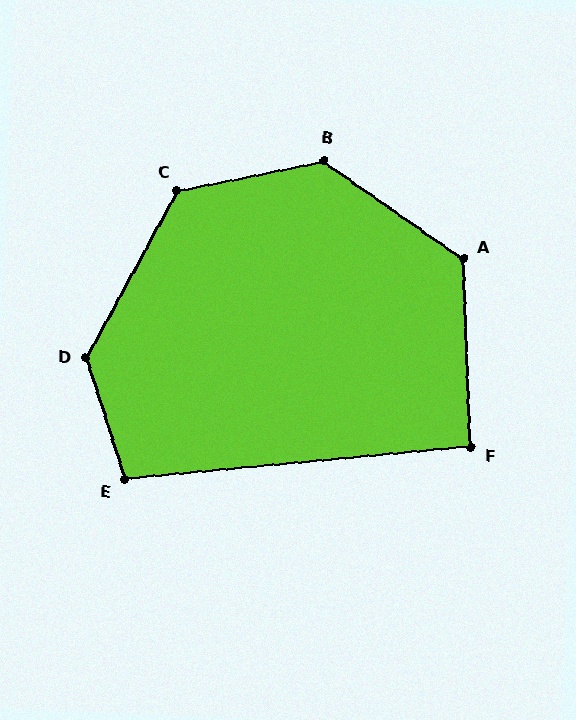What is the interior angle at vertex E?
Approximately 102 degrees (obtuse).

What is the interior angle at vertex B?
Approximately 133 degrees (obtuse).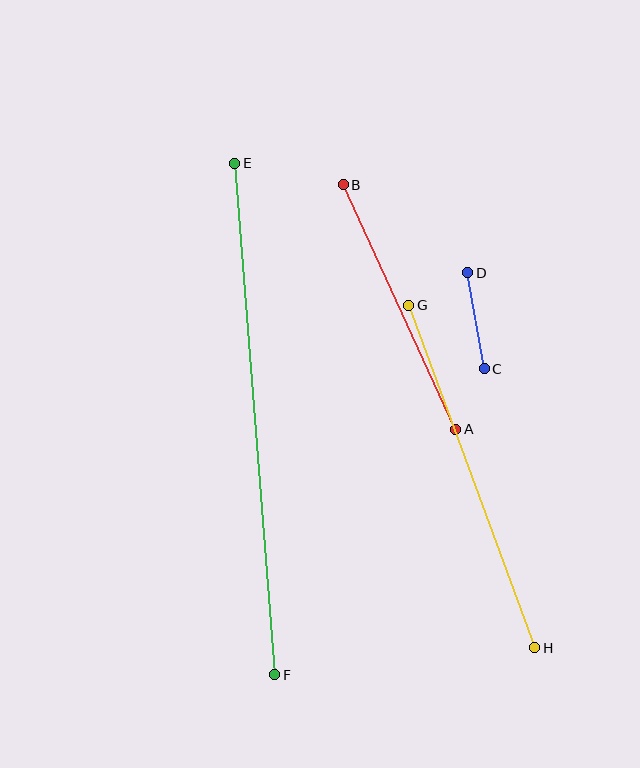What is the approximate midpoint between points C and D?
The midpoint is at approximately (476, 321) pixels.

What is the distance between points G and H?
The distance is approximately 365 pixels.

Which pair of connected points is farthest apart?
Points E and F are farthest apart.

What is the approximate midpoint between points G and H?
The midpoint is at approximately (472, 477) pixels.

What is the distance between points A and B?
The distance is approximately 269 pixels.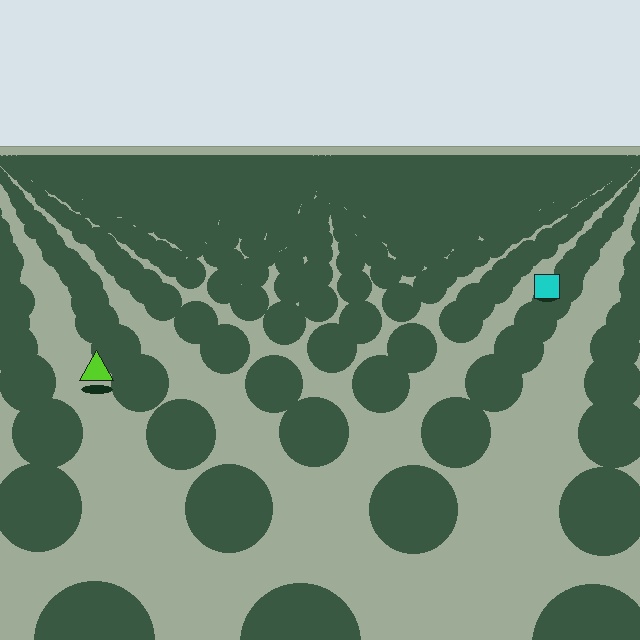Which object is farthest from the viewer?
The cyan square is farthest from the viewer. It appears smaller and the ground texture around it is denser.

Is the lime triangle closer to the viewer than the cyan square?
Yes. The lime triangle is closer — you can tell from the texture gradient: the ground texture is coarser near it.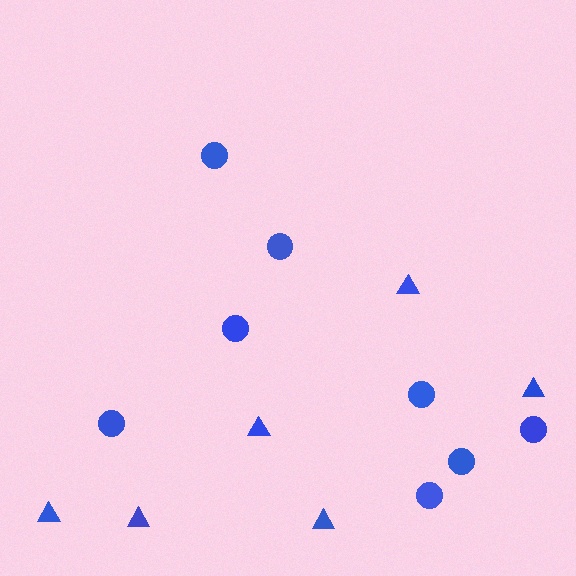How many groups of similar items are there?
There are 2 groups: one group of triangles (6) and one group of circles (8).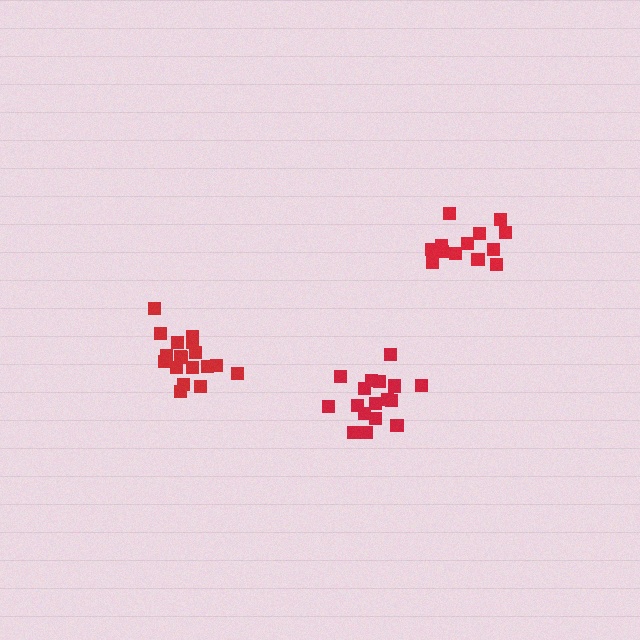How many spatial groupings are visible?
There are 3 spatial groupings.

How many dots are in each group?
Group 1: 18 dots, Group 2: 13 dots, Group 3: 17 dots (48 total).